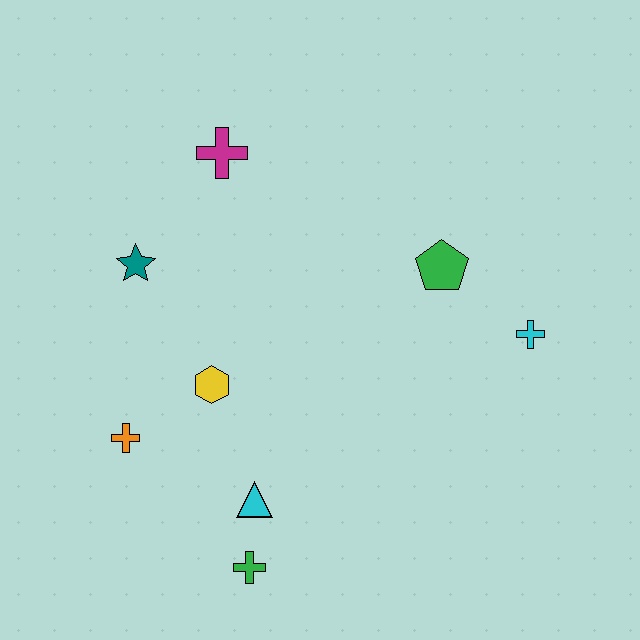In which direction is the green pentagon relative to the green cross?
The green pentagon is above the green cross.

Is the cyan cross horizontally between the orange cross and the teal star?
No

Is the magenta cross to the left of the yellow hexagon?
No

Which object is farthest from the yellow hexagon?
The cyan cross is farthest from the yellow hexagon.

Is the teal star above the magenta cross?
No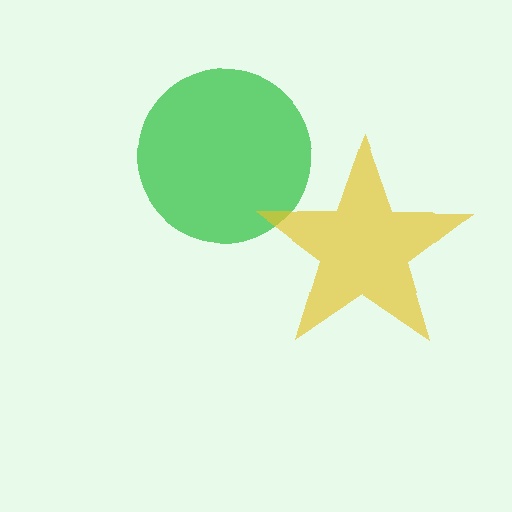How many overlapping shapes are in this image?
There are 2 overlapping shapes in the image.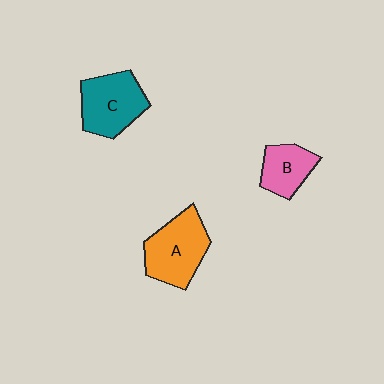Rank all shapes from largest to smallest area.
From largest to smallest: A (orange), C (teal), B (pink).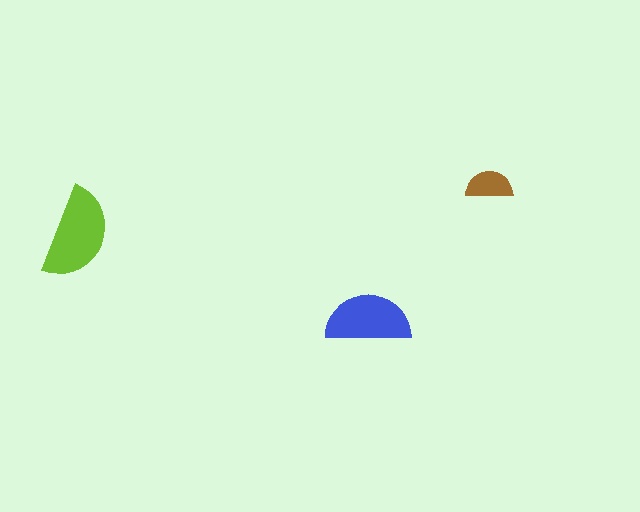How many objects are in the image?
There are 3 objects in the image.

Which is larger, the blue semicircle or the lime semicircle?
The lime one.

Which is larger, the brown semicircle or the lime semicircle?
The lime one.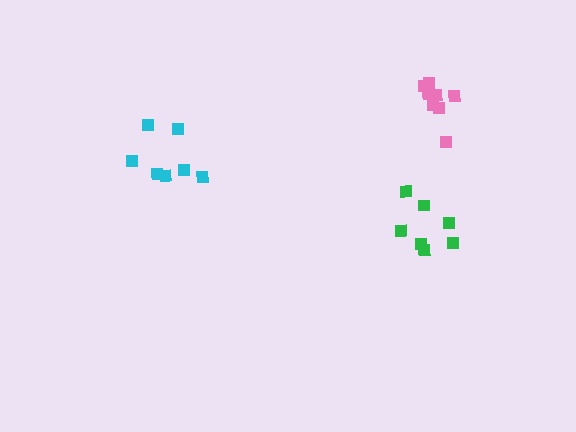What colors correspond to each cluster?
The clusters are colored: cyan, pink, green.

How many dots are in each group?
Group 1: 7 dots, Group 2: 8 dots, Group 3: 7 dots (22 total).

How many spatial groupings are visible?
There are 3 spatial groupings.